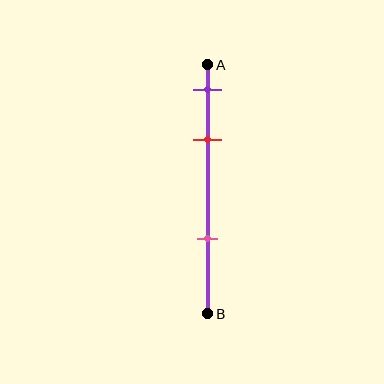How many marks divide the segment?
There are 3 marks dividing the segment.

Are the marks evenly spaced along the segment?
No, the marks are not evenly spaced.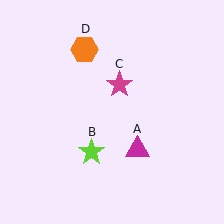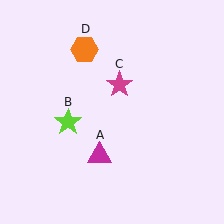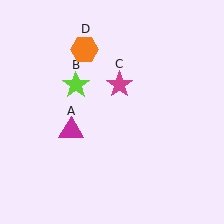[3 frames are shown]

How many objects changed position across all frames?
2 objects changed position: magenta triangle (object A), lime star (object B).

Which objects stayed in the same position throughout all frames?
Magenta star (object C) and orange hexagon (object D) remained stationary.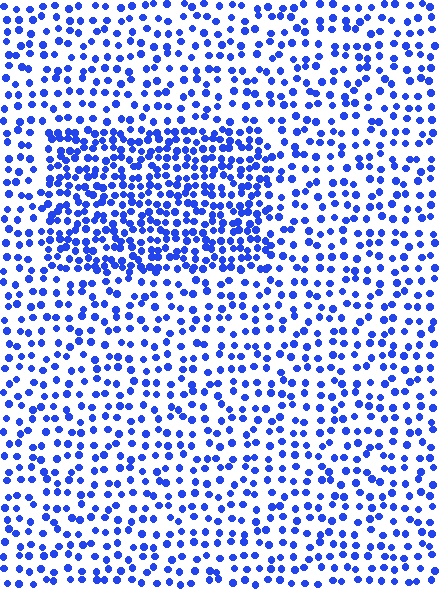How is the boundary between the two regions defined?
The boundary is defined by a change in element density (approximately 1.9x ratio). All elements are the same color, size, and shape.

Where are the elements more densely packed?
The elements are more densely packed inside the rectangle boundary.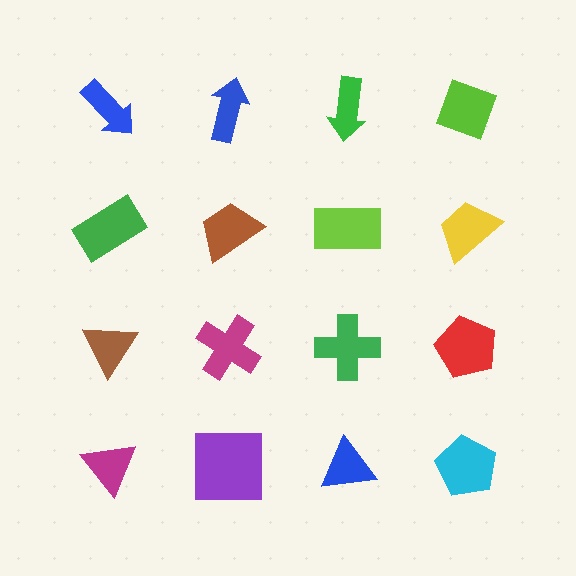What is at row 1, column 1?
A blue arrow.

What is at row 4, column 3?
A blue triangle.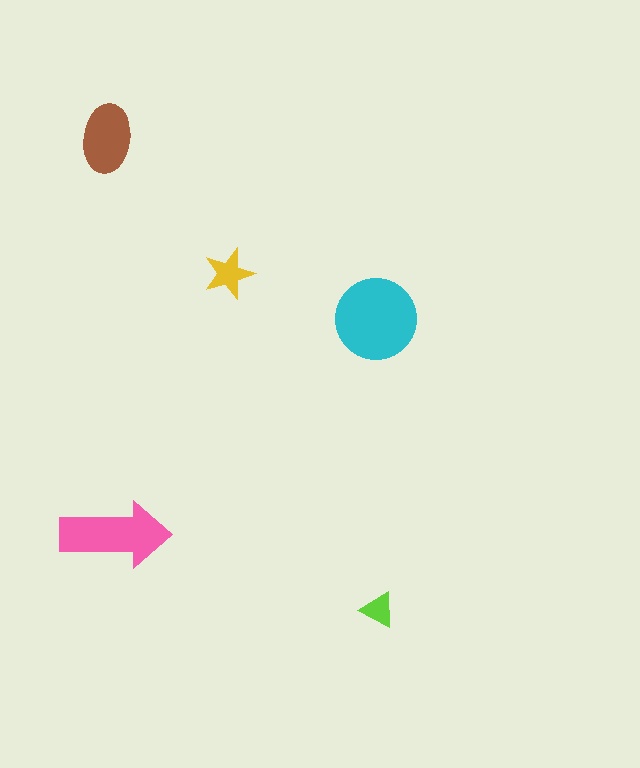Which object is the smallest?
The lime triangle.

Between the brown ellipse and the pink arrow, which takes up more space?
The pink arrow.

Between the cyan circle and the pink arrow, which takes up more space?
The cyan circle.